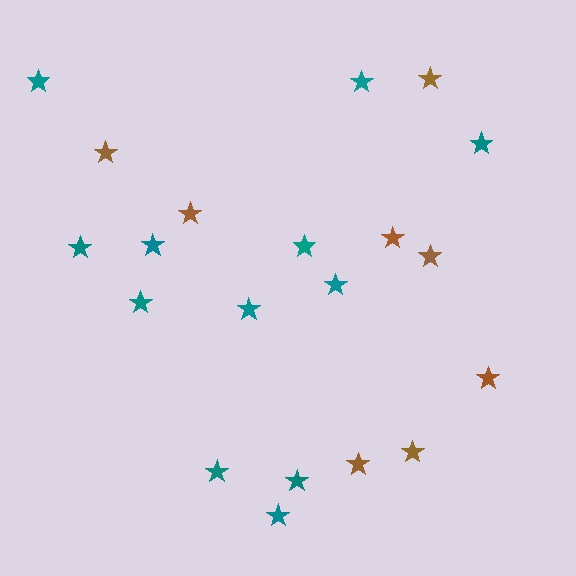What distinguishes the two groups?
There are 2 groups: one group of brown stars (8) and one group of teal stars (12).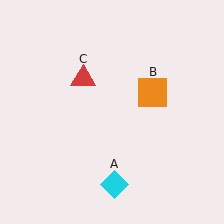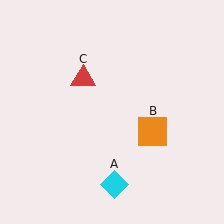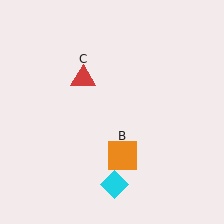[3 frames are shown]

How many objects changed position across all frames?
1 object changed position: orange square (object B).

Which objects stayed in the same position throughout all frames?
Cyan diamond (object A) and red triangle (object C) remained stationary.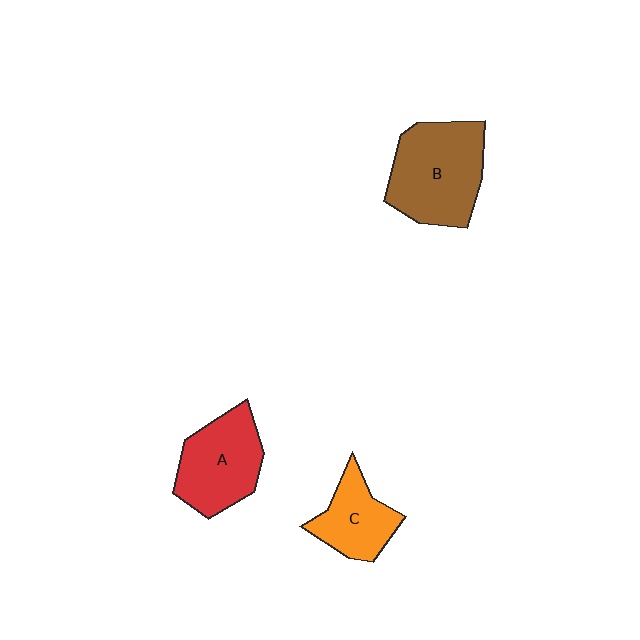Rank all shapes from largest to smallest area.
From largest to smallest: B (brown), A (red), C (orange).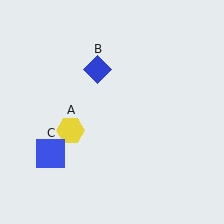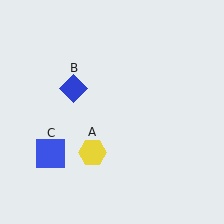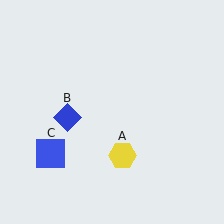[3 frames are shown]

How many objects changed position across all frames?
2 objects changed position: yellow hexagon (object A), blue diamond (object B).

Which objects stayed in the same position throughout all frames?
Blue square (object C) remained stationary.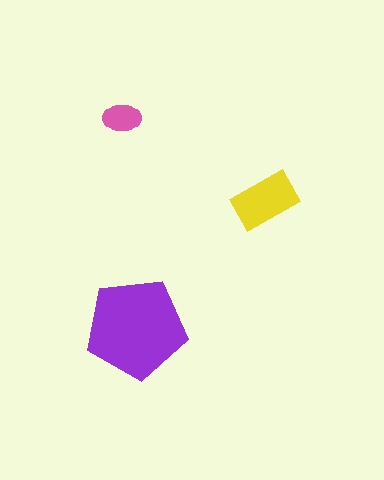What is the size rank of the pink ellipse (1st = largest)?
3rd.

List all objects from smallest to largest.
The pink ellipse, the yellow rectangle, the purple pentagon.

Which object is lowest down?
The purple pentagon is bottommost.